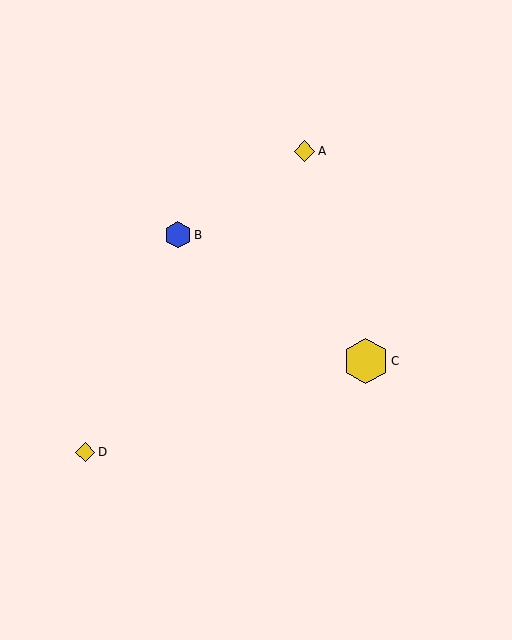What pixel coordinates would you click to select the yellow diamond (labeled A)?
Click at (305, 151) to select the yellow diamond A.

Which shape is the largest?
The yellow hexagon (labeled C) is the largest.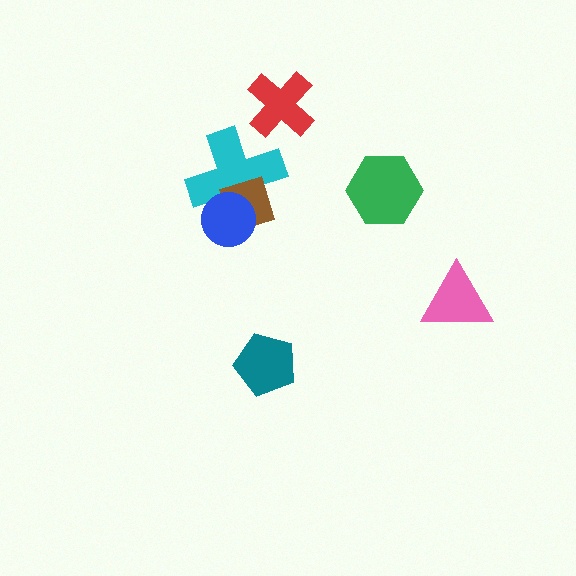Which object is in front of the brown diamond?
The blue circle is in front of the brown diamond.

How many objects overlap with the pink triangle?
0 objects overlap with the pink triangle.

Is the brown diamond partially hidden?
Yes, it is partially covered by another shape.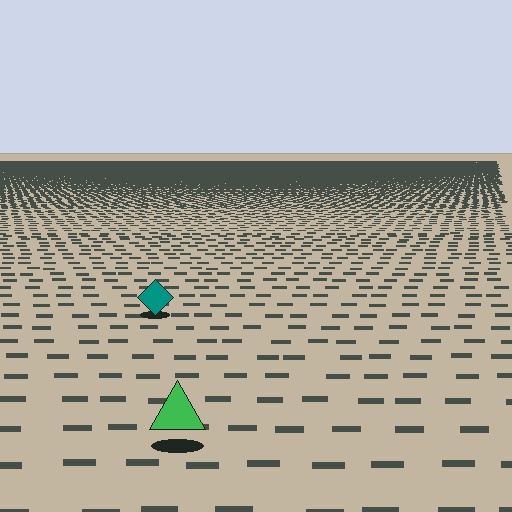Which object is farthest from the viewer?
The teal diamond is farthest from the viewer. It appears smaller and the ground texture around it is denser.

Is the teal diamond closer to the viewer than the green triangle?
No. The green triangle is closer — you can tell from the texture gradient: the ground texture is coarser near it.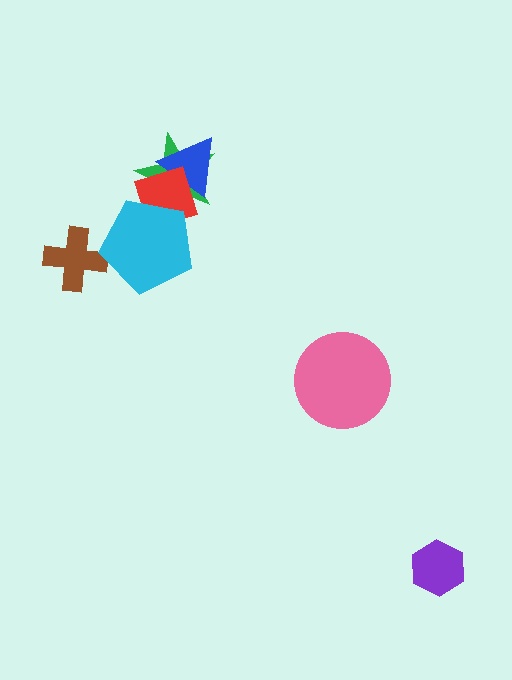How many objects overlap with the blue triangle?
2 objects overlap with the blue triangle.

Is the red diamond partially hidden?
Yes, it is partially covered by another shape.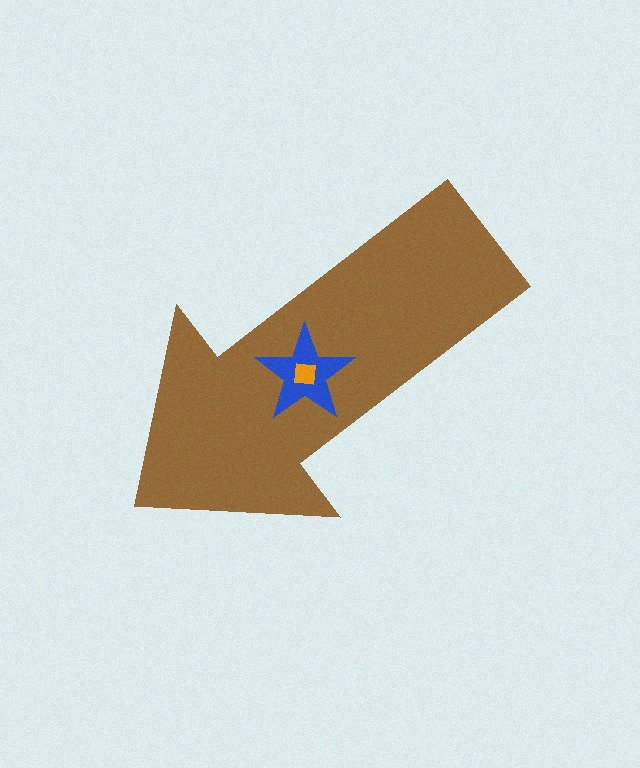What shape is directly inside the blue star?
The orange square.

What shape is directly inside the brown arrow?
The blue star.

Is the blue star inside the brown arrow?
Yes.